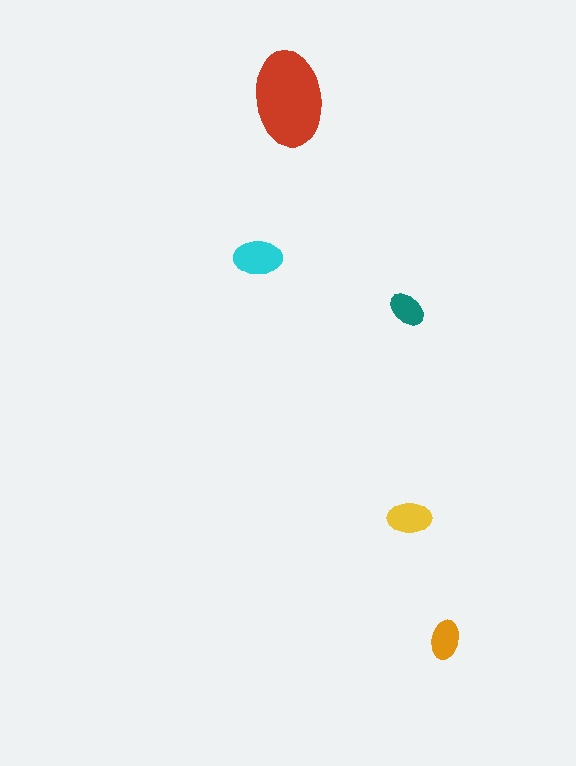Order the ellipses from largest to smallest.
the red one, the cyan one, the yellow one, the orange one, the teal one.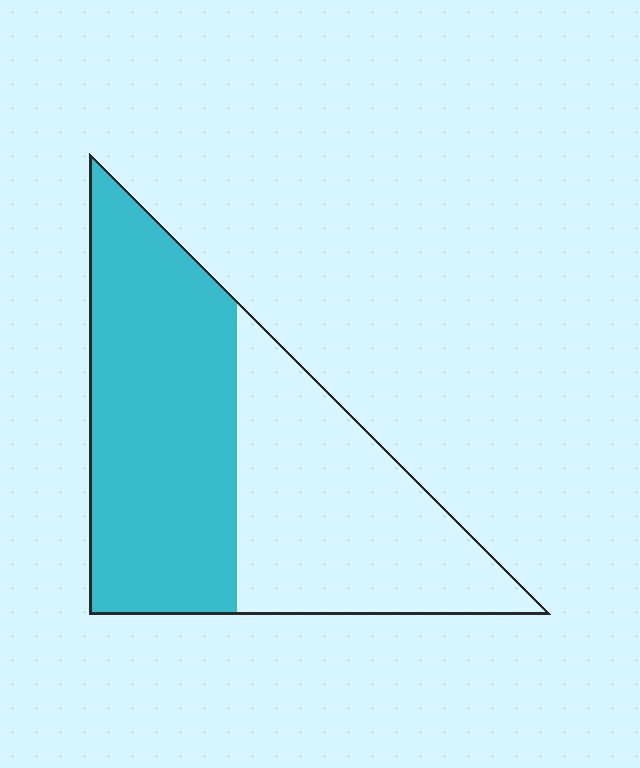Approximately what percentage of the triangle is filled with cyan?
Approximately 55%.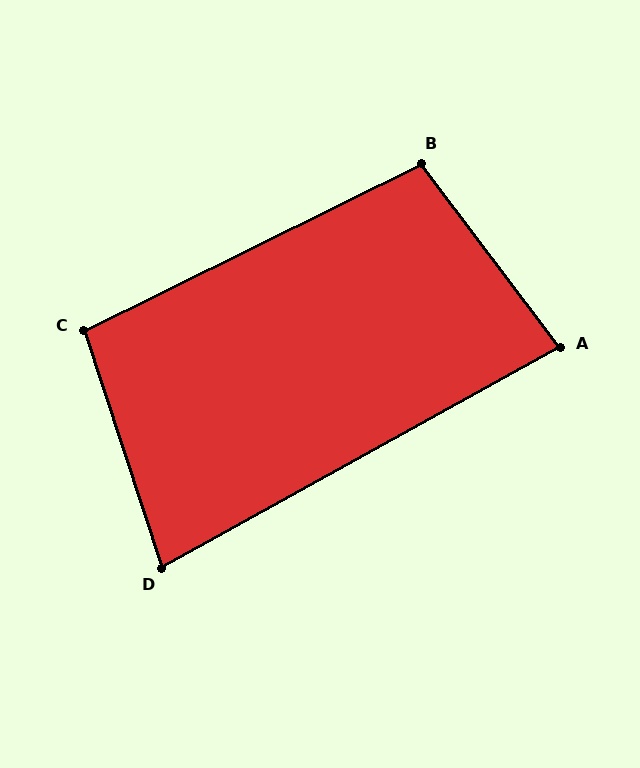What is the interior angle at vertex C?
Approximately 98 degrees (obtuse).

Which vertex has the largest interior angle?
B, at approximately 101 degrees.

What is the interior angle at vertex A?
Approximately 82 degrees (acute).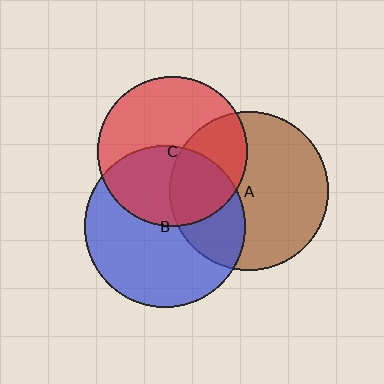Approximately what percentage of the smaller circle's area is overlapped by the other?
Approximately 30%.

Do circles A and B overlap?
Yes.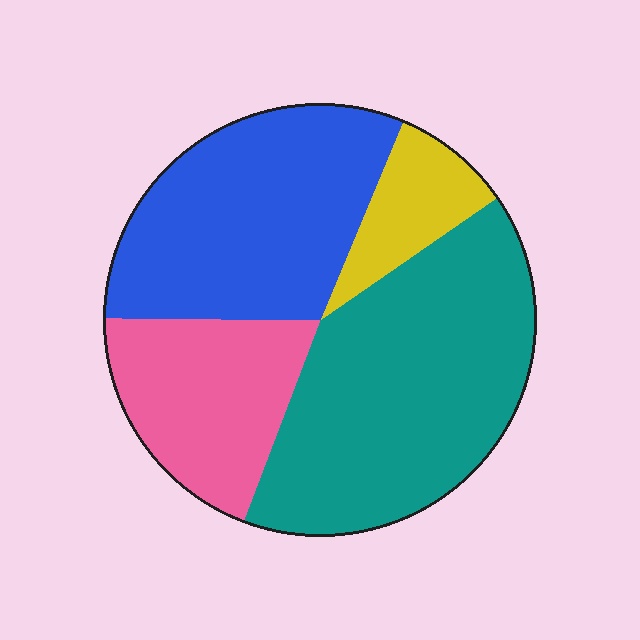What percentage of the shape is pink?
Pink covers roughly 20% of the shape.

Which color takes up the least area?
Yellow, at roughly 10%.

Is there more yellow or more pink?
Pink.